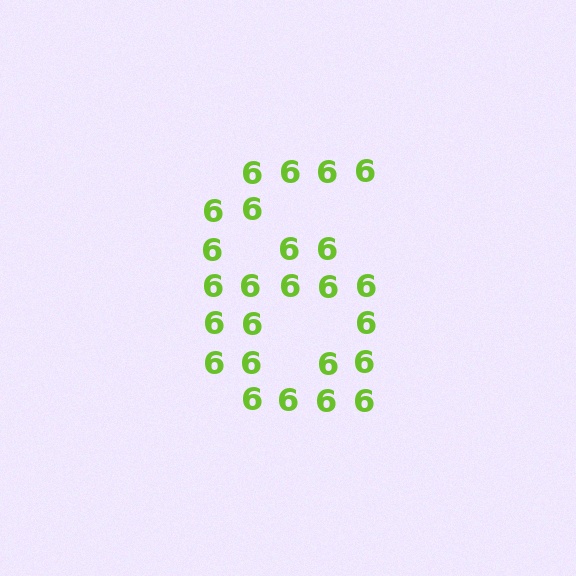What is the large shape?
The large shape is the digit 6.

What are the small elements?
The small elements are digit 6's.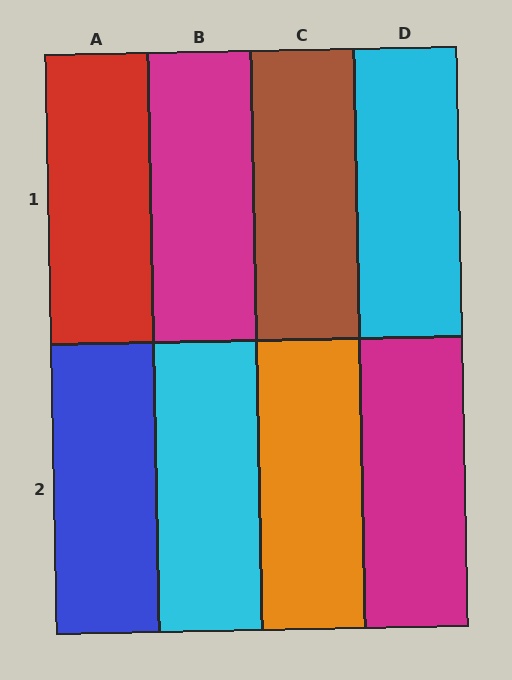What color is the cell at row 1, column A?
Red.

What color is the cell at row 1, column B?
Magenta.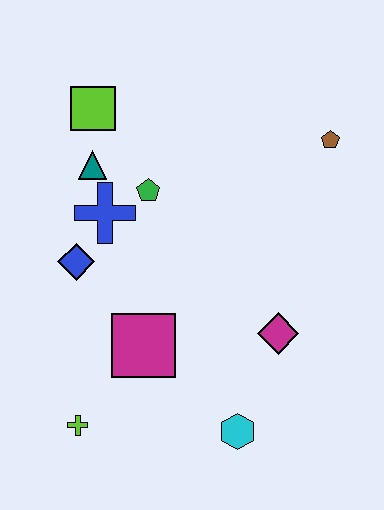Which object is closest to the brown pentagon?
The green pentagon is closest to the brown pentagon.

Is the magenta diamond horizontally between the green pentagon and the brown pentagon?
Yes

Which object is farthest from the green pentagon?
The cyan hexagon is farthest from the green pentagon.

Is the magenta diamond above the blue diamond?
No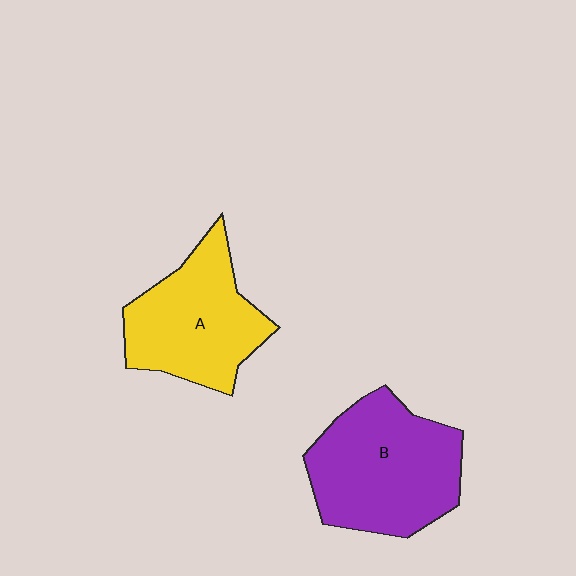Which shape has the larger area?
Shape B (purple).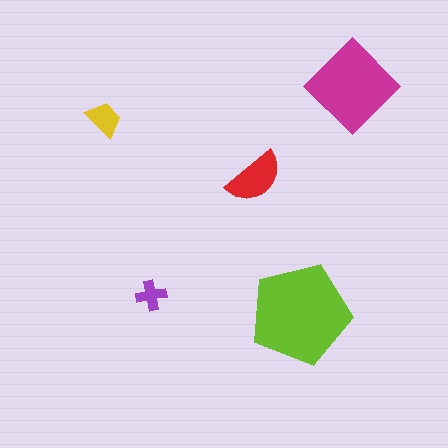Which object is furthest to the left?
The yellow trapezoid is leftmost.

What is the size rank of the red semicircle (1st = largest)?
3rd.